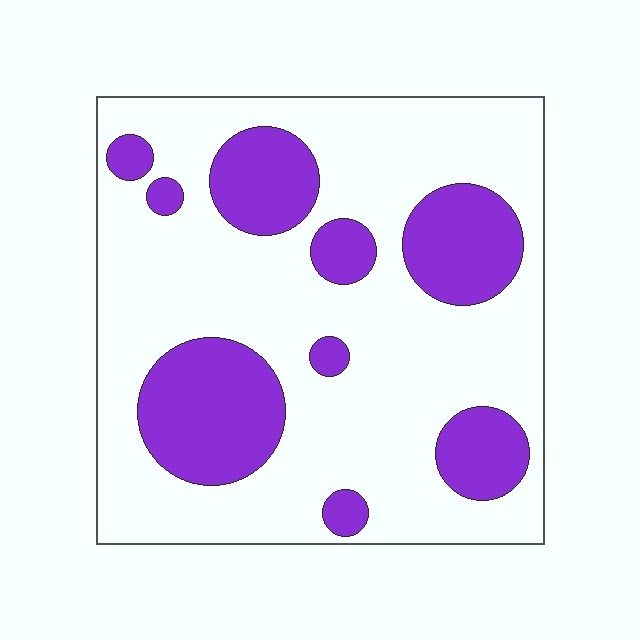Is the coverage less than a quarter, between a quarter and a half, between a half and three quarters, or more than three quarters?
Between a quarter and a half.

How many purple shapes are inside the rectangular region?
9.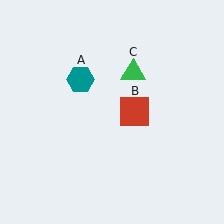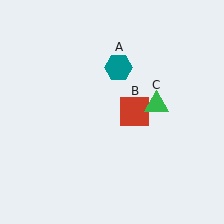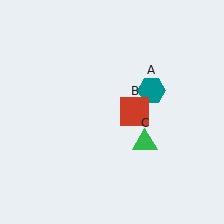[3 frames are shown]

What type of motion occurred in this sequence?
The teal hexagon (object A), green triangle (object C) rotated clockwise around the center of the scene.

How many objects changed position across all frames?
2 objects changed position: teal hexagon (object A), green triangle (object C).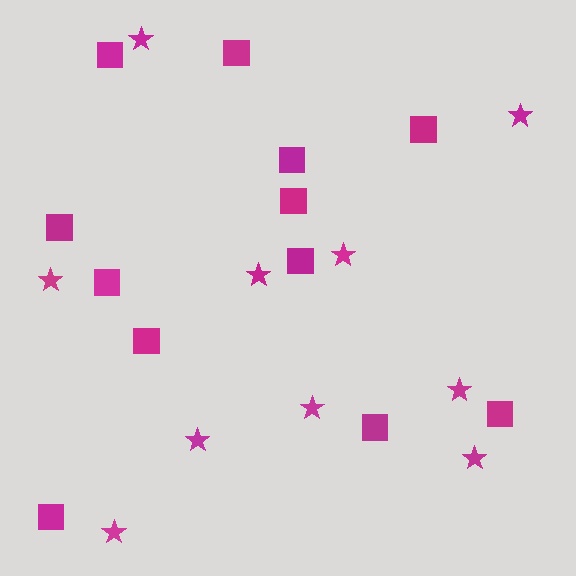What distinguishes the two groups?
There are 2 groups: one group of squares (12) and one group of stars (10).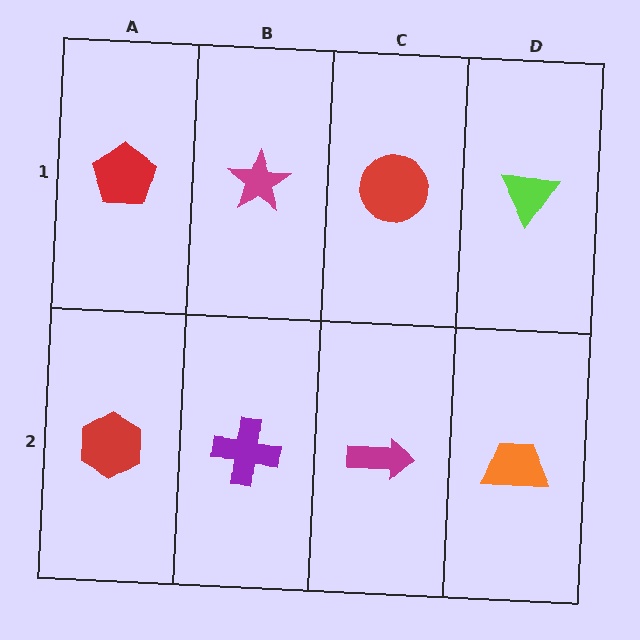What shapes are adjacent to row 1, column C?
A magenta arrow (row 2, column C), a magenta star (row 1, column B), a lime triangle (row 1, column D).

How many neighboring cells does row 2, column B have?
3.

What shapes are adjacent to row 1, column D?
An orange trapezoid (row 2, column D), a red circle (row 1, column C).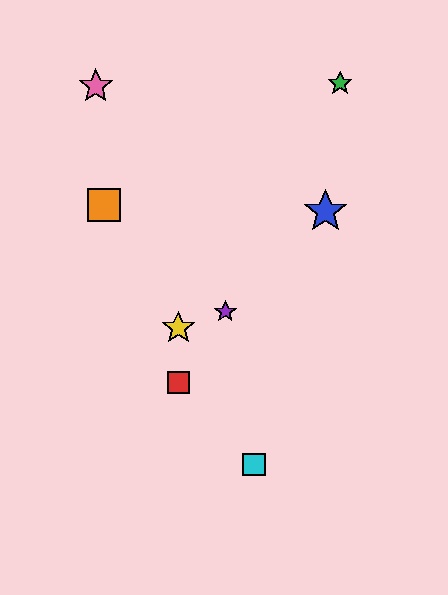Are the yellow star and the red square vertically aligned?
Yes, both are at x≈178.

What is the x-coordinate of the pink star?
The pink star is at x≈96.